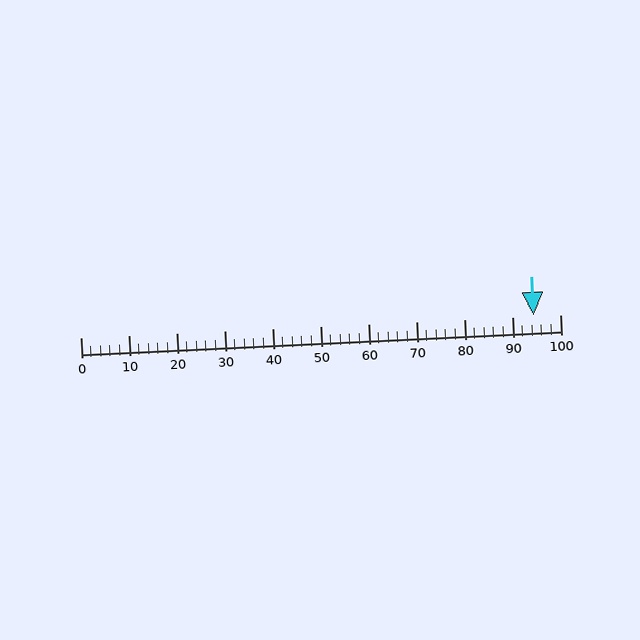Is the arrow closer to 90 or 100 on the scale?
The arrow is closer to 90.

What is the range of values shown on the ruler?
The ruler shows values from 0 to 100.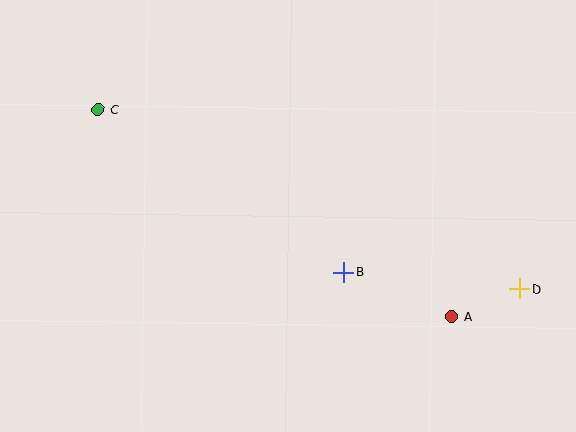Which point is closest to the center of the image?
Point B at (344, 272) is closest to the center.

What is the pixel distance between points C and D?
The distance between C and D is 458 pixels.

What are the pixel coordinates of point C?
Point C is at (98, 110).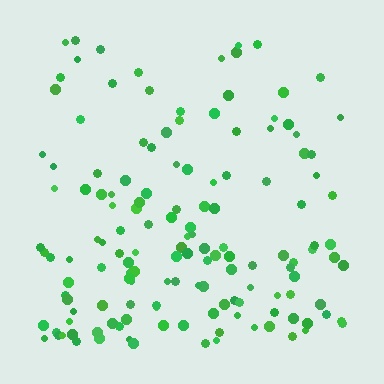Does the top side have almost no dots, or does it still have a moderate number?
Still a moderate number, just noticeably fewer than the bottom.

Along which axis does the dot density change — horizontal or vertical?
Vertical.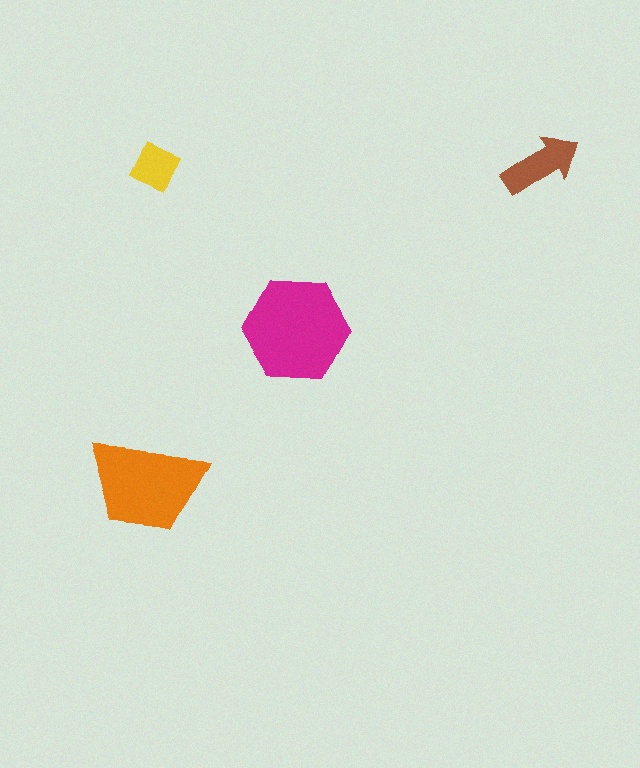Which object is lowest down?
The orange trapezoid is bottommost.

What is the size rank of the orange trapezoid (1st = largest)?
2nd.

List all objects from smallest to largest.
The yellow square, the brown arrow, the orange trapezoid, the magenta hexagon.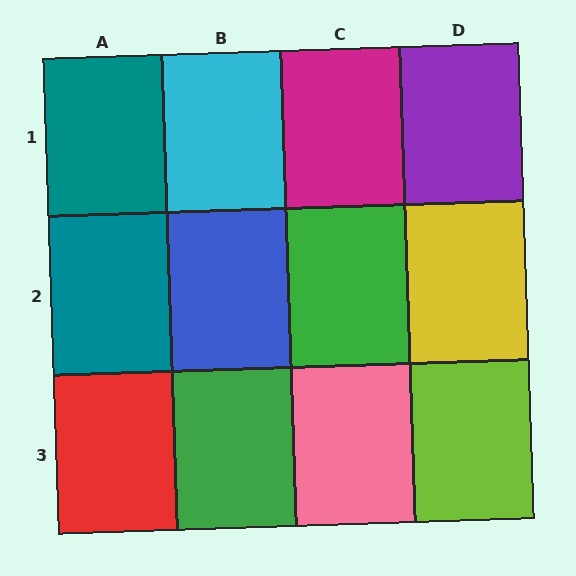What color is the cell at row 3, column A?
Red.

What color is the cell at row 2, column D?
Yellow.